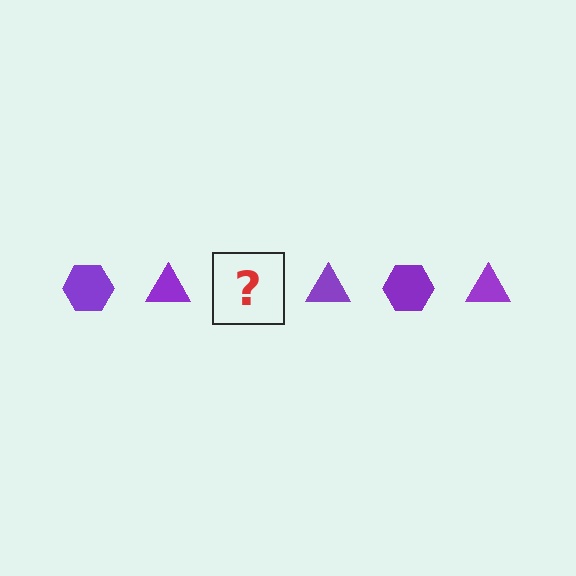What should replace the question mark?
The question mark should be replaced with a purple hexagon.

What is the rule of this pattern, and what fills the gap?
The rule is that the pattern cycles through hexagon, triangle shapes in purple. The gap should be filled with a purple hexagon.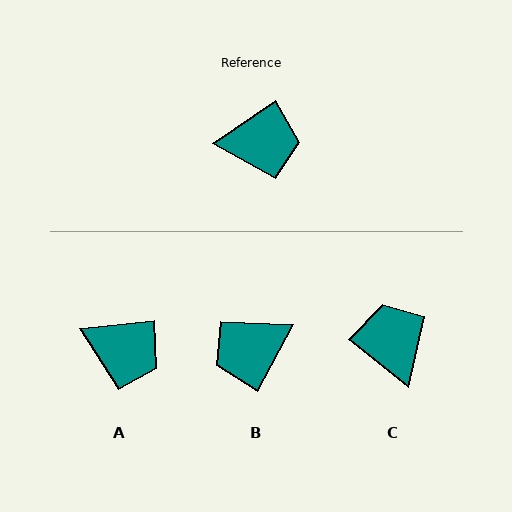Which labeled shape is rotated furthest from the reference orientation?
B, about 153 degrees away.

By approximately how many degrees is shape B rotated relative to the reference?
Approximately 153 degrees clockwise.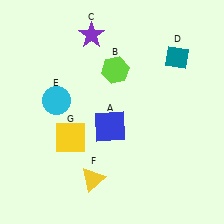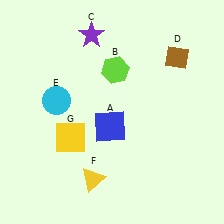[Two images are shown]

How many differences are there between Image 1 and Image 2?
There is 1 difference between the two images.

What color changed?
The diamond (D) changed from teal in Image 1 to brown in Image 2.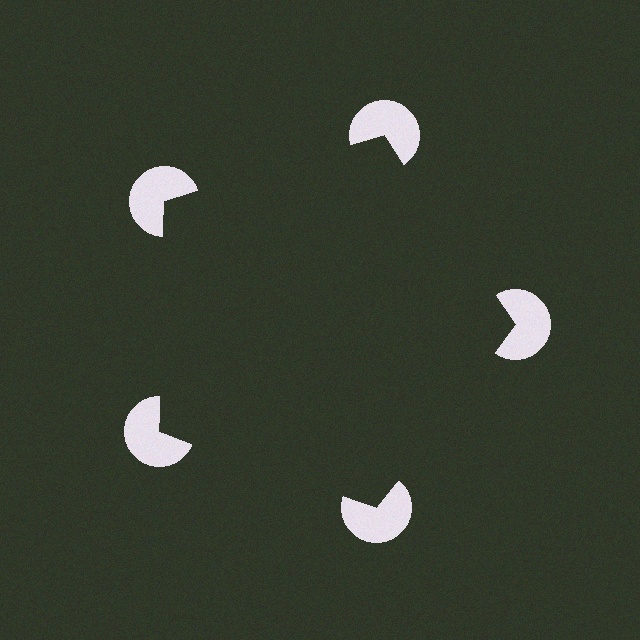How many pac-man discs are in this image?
There are 5 — one at each vertex of the illusory pentagon.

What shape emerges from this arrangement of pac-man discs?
An illusory pentagon — its edges are inferred from the aligned wedge cuts in the pac-man discs, not physically drawn.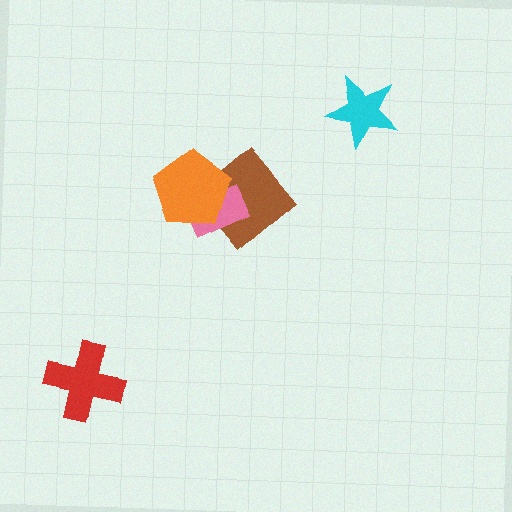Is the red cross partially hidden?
No, no other shape covers it.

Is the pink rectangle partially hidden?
Yes, it is partially covered by another shape.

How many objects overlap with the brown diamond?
2 objects overlap with the brown diamond.